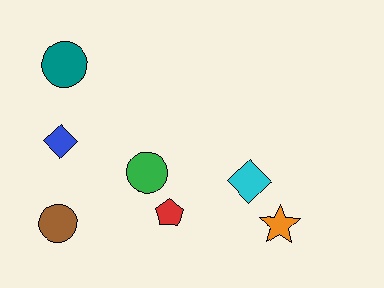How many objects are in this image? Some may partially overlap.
There are 7 objects.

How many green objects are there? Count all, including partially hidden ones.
There is 1 green object.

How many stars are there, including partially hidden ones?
There is 1 star.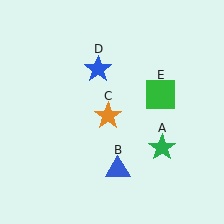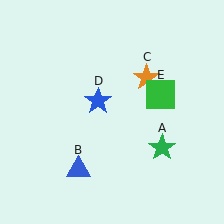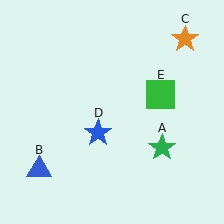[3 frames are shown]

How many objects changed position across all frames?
3 objects changed position: blue triangle (object B), orange star (object C), blue star (object D).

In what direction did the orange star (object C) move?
The orange star (object C) moved up and to the right.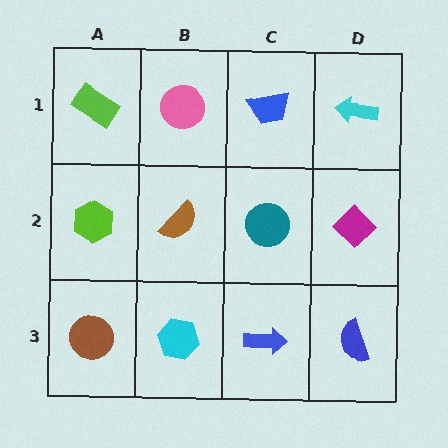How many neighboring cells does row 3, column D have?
2.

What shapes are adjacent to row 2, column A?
A lime rectangle (row 1, column A), a brown circle (row 3, column A), a brown semicircle (row 2, column B).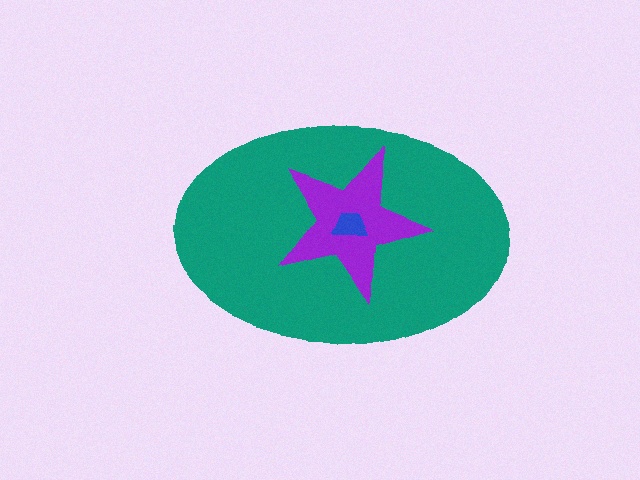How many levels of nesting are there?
3.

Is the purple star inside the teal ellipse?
Yes.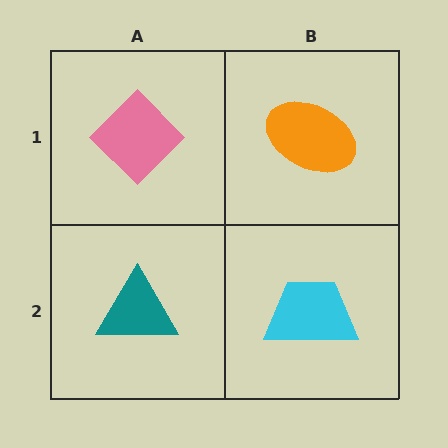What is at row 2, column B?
A cyan trapezoid.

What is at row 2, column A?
A teal triangle.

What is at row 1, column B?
An orange ellipse.